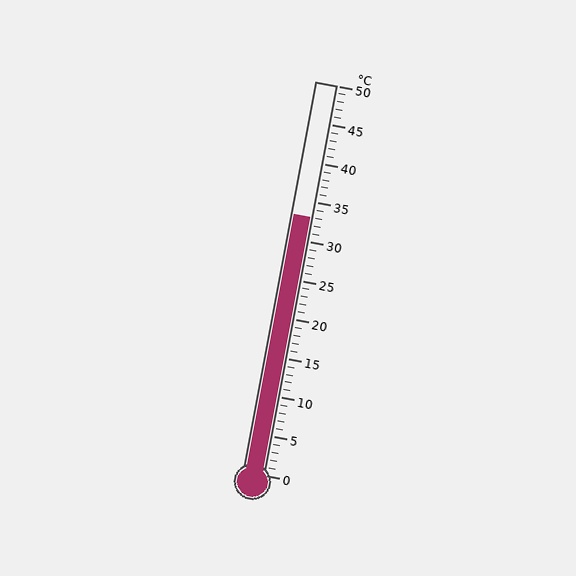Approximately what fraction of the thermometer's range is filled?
The thermometer is filled to approximately 65% of its range.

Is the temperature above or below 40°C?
The temperature is below 40°C.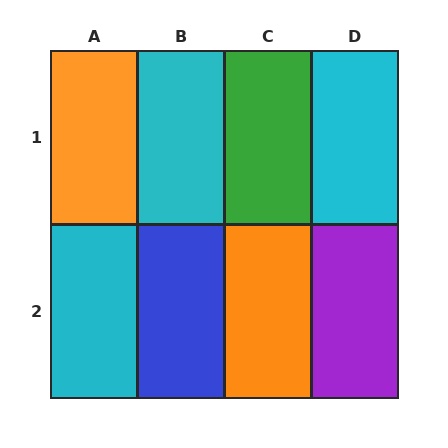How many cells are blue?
1 cell is blue.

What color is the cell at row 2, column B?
Blue.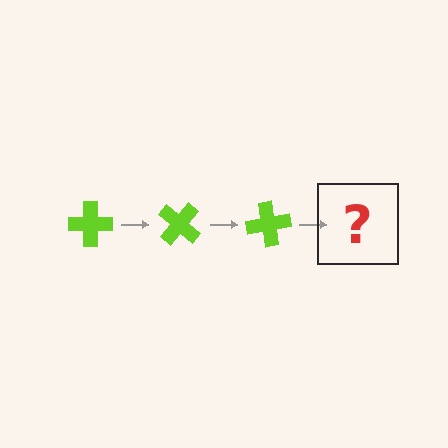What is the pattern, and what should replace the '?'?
The pattern is that the cross rotates 40 degrees each step. The '?' should be a lime cross rotated 120 degrees.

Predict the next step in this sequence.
The next step is a lime cross rotated 120 degrees.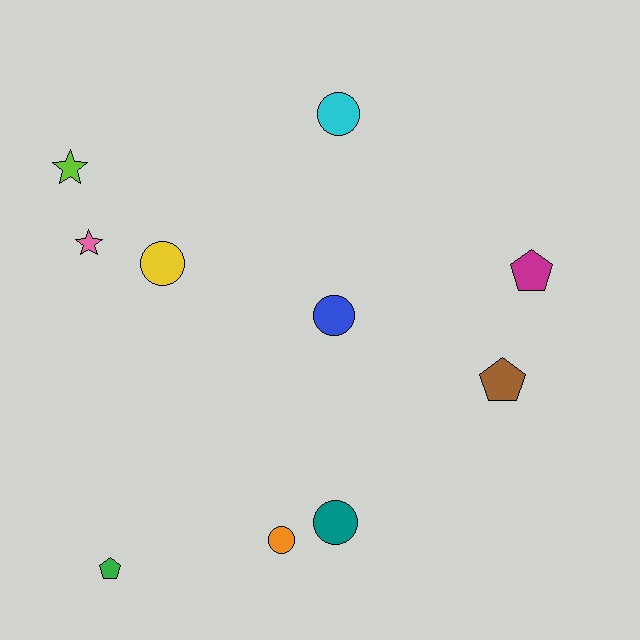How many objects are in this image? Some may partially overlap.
There are 10 objects.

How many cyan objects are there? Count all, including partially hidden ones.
There is 1 cyan object.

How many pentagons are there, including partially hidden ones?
There are 3 pentagons.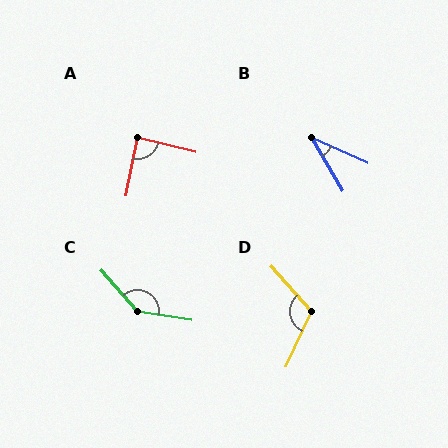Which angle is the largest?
C, at approximately 140 degrees.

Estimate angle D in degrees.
Approximately 114 degrees.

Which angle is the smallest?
B, at approximately 36 degrees.